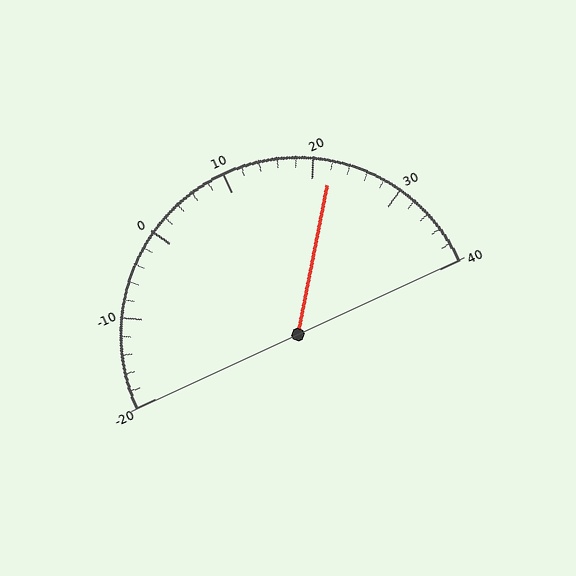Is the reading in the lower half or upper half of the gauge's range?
The reading is in the upper half of the range (-20 to 40).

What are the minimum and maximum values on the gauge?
The gauge ranges from -20 to 40.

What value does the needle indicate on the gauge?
The needle indicates approximately 22.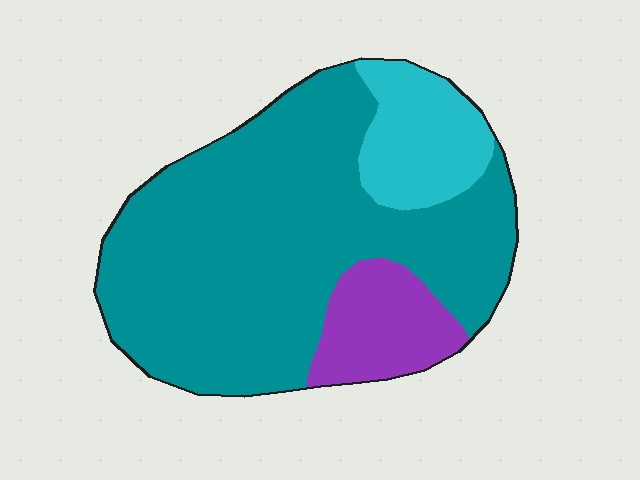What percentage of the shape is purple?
Purple covers around 15% of the shape.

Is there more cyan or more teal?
Teal.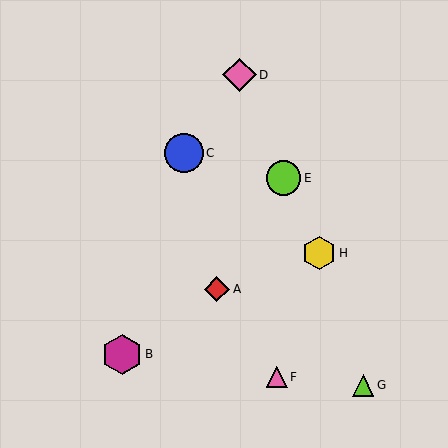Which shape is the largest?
The magenta hexagon (labeled B) is the largest.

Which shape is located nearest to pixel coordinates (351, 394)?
The lime triangle (labeled G) at (363, 385) is nearest to that location.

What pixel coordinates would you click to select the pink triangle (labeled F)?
Click at (277, 377) to select the pink triangle F.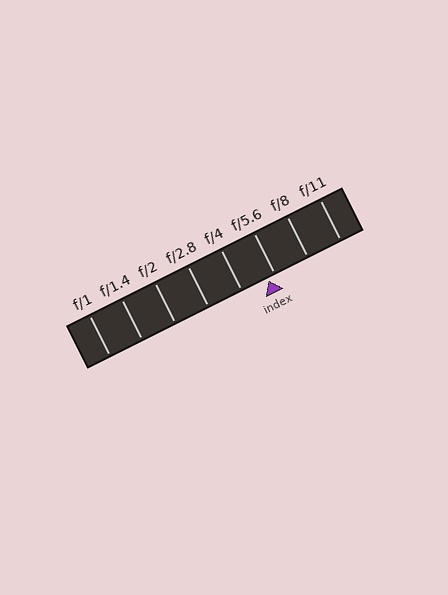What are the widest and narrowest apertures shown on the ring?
The widest aperture shown is f/1 and the narrowest is f/11.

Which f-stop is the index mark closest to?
The index mark is closest to f/5.6.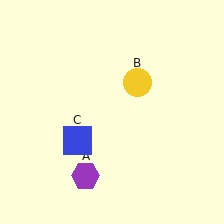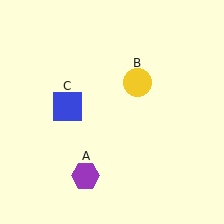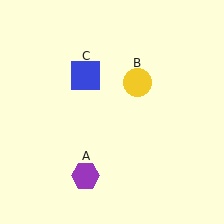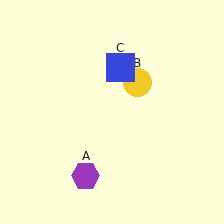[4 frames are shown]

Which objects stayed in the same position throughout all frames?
Purple hexagon (object A) and yellow circle (object B) remained stationary.